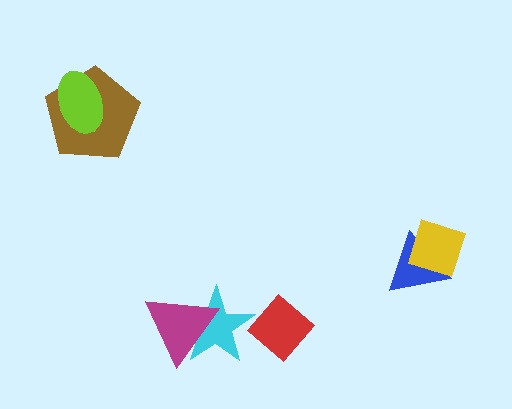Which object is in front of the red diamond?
The cyan star is in front of the red diamond.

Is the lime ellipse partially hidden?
No, no other shape covers it.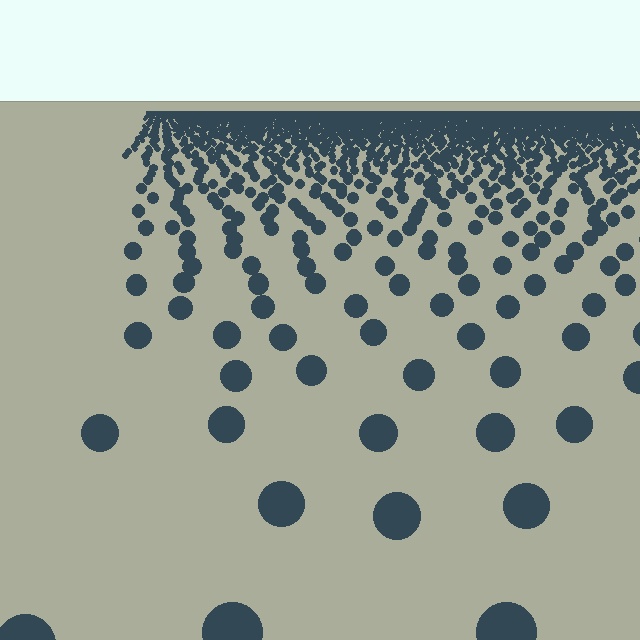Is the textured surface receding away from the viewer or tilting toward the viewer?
The surface is receding away from the viewer. Texture elements get smaller and denser toward the top.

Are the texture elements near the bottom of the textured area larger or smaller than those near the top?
Larger. Near the bottom, elements are closer to the viewer and appear at a bigger on-screen size.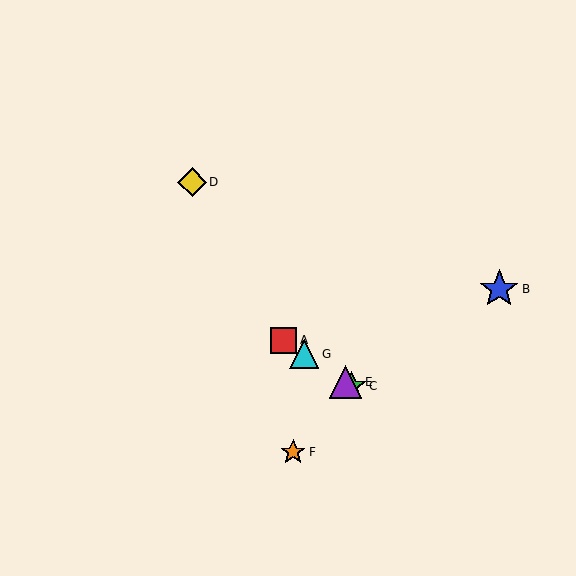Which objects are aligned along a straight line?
Objects A, C, E, G are aligned along a straight line.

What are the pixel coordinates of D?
Object D is at (192, 182).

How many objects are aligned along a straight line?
4 objects (A, C, E, G) are aligned along a straight line.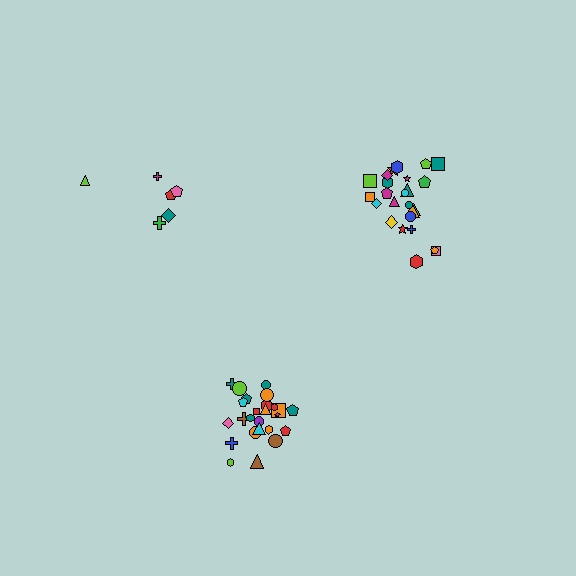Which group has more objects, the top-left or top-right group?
The top-right group.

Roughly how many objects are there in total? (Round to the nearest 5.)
Roughly 55 objects in total.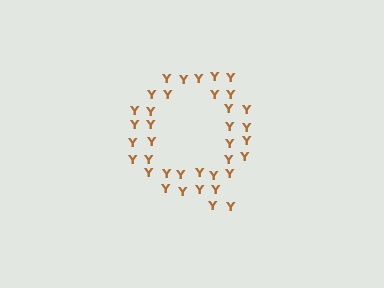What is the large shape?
The large shape is the letter Q.